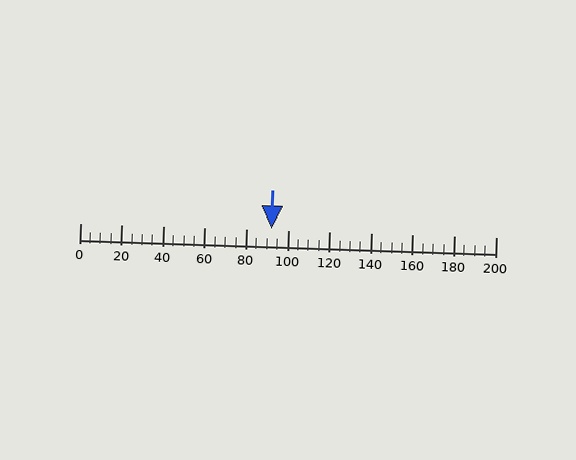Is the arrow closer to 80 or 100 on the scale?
The arrow is closer to 100.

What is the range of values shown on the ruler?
The ruler shows values from 0 to 200.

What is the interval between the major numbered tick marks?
The major tick marks are spaced 20 units apart.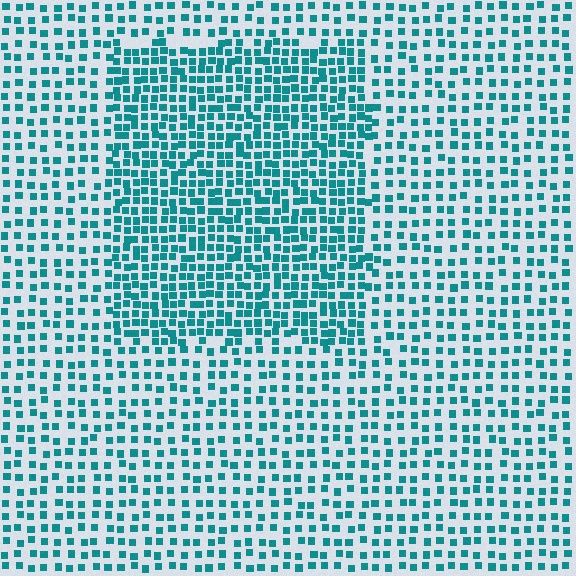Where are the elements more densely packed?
The elements are more densely packed inside the rectangle boundary.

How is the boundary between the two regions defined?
The boundary is defined by a change in element density (approximately 1.8x ratio). All elements are the same color, size, and shape.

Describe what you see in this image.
The image contains small teal elements arranged at two different densities. A rectangle-shaped region is visible where the elements are more densely packed than the surrounding area.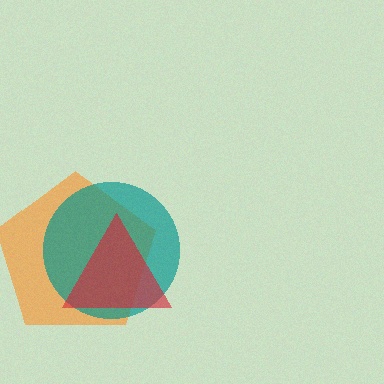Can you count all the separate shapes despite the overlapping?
Yes, there are 3 separate shapes.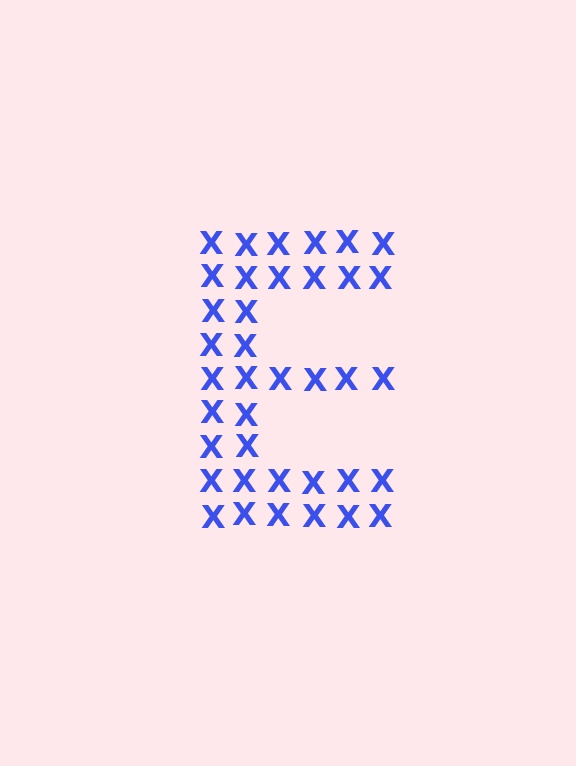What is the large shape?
The large shape is the letter E.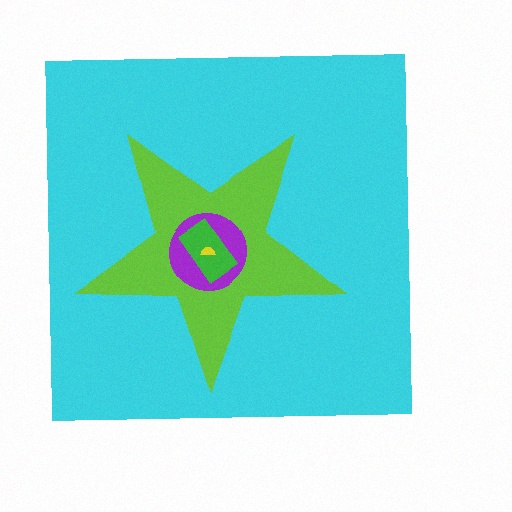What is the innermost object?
The yellow semicircle.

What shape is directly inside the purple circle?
The green rectangle.